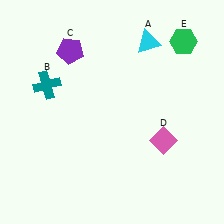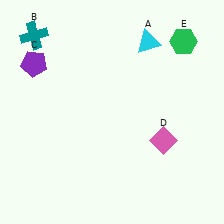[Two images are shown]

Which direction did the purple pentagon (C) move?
The purple pentagon (C) moved left.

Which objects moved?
The objects that moved are: the teal cross (B), the purple pentagon (C).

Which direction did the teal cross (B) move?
The teal cross (B) moved up.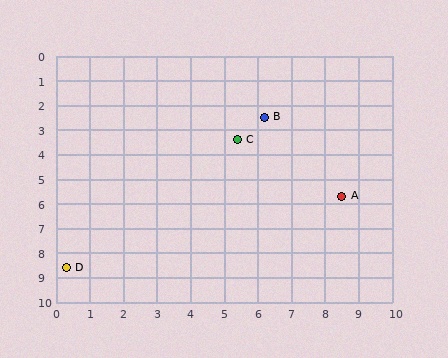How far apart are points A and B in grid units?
Points A and B are about 3.9 grid units apart.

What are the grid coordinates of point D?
Point D is at approximately (0.3, 8.6).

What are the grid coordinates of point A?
Point A is at approximately (8.5, 5.7).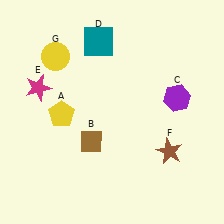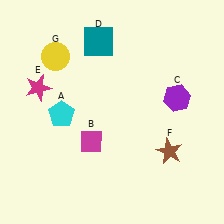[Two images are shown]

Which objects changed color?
A changed from yellow to cyan. B changed from brown to magenta.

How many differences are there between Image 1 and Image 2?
There are 2 differences between the two images.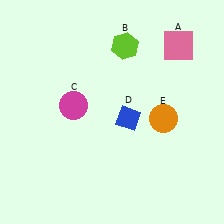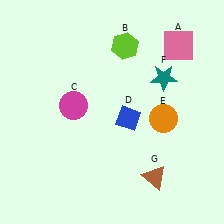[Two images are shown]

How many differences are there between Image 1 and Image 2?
There are 2 differences between the two images.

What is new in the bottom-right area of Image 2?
A brown triangle (G) was added in the bottom-right area of Image 2.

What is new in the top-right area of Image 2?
A teal star (F) was added in the top-right area of Image 2.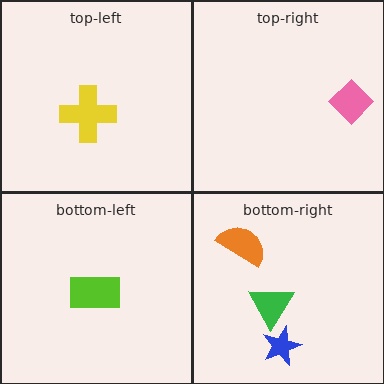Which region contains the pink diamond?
The top-right region.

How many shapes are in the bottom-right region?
3.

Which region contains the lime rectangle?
The bottom-left region.